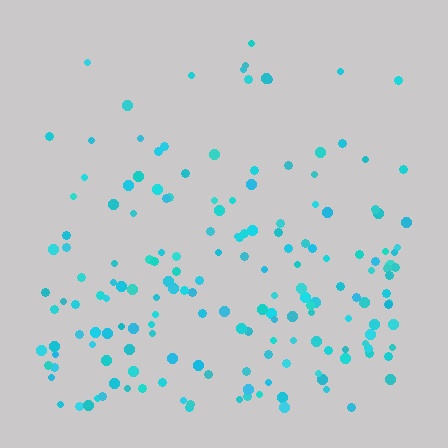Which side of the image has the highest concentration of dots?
The bottom.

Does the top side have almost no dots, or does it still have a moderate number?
Still a moderate number, just noticeably fewer than the bottom.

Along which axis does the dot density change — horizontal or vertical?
Vertical.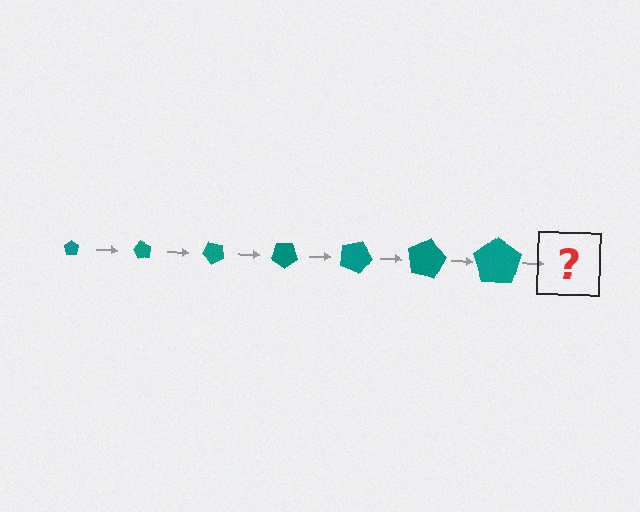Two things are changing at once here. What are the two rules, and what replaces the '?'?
The two rules are that the pentagon grows larger each step and it rotates 60 degrees each step. The '?' should be a pentagon, larger than the previous one and rotated 420 degrees from the start.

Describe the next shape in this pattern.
It should be a pentagon, larger than the previous one and rotated 420 degrees from the start.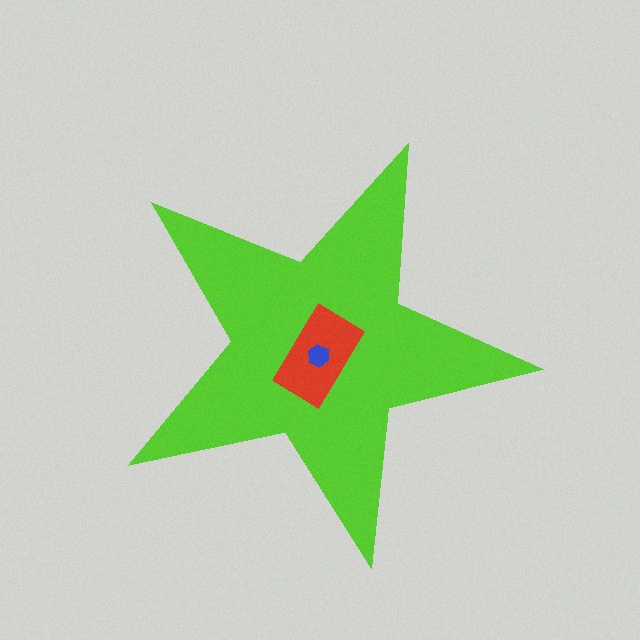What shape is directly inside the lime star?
The red rectangle.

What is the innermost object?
The blue hexagon.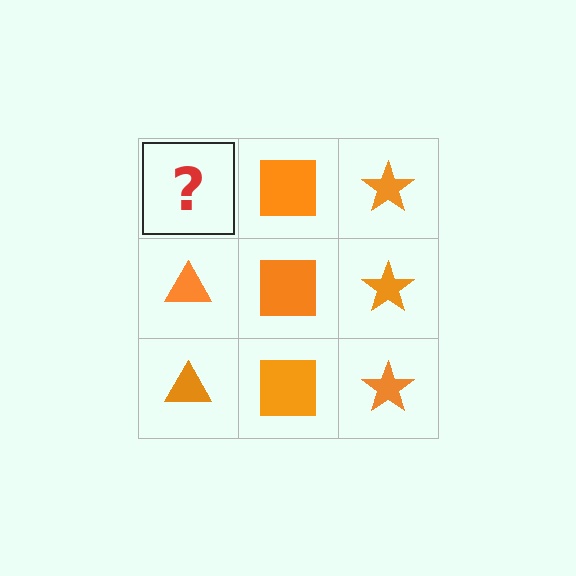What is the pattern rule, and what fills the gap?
The rule is that each column has a consistent shape. The gap should be filled with an orange triangle.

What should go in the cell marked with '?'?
The missing cell should contain an orange triangle.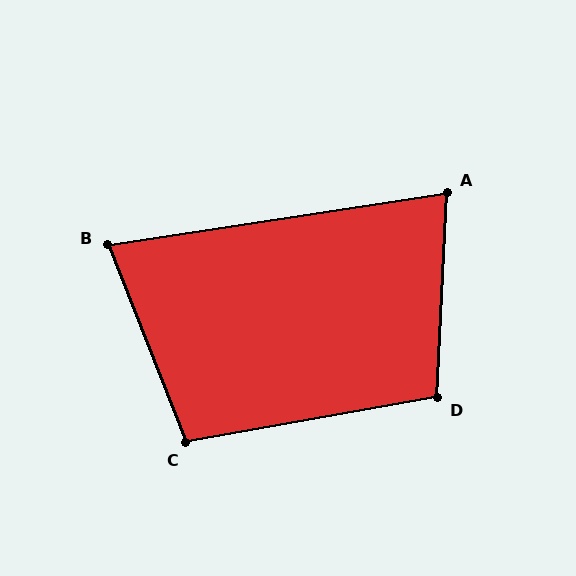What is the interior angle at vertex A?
Approximately 79 degrees (acute).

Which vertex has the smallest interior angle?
B, at approximately 77 degrees.